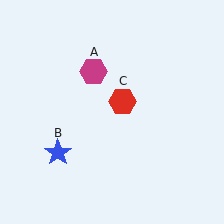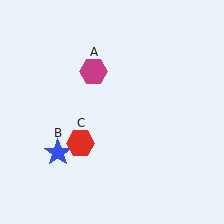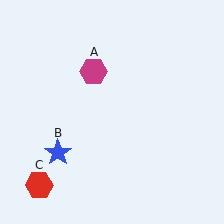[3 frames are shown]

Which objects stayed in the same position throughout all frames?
Magenta hexagon (object A) and blue star (object B) remained stationary.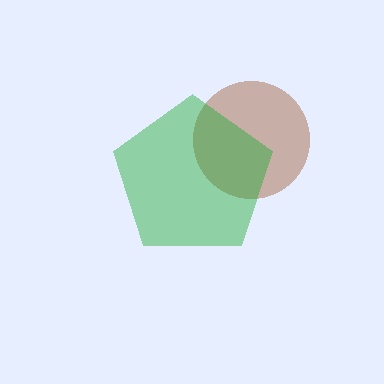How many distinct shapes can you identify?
There are 2 distinct shapes: a brown circle, a green pentagon.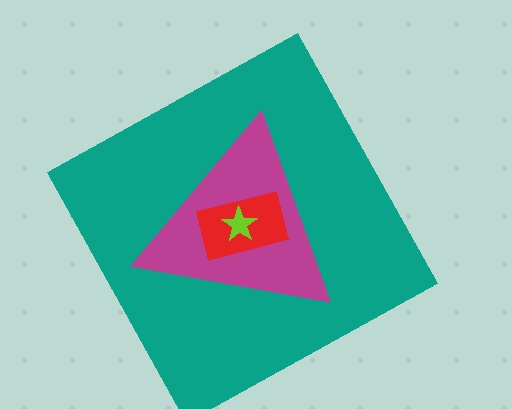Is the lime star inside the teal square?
Yes.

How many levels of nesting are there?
4.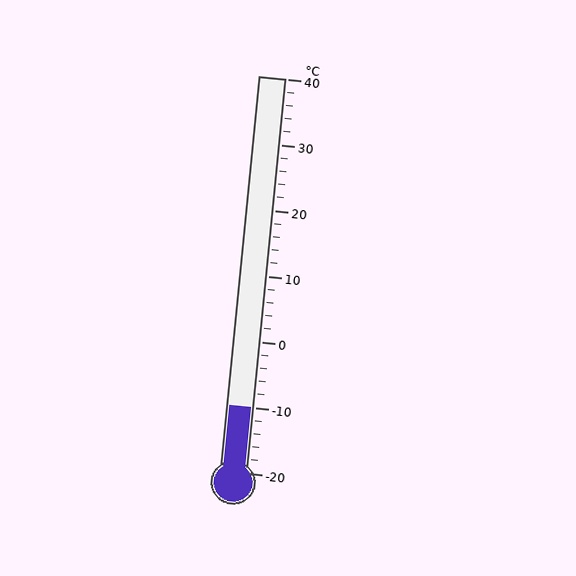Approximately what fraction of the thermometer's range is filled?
The thermometer is filled to approximately 15% of its range.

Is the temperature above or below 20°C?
The temperature is below 20°C.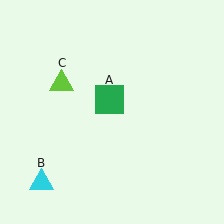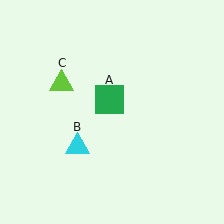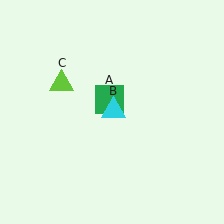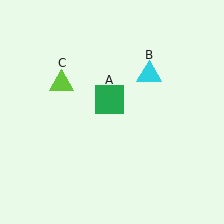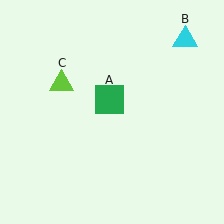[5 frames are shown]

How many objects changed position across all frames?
1 object changed position: cyan triangle (object B).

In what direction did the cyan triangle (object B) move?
The cyan triangle (object B) moved up and to the right.